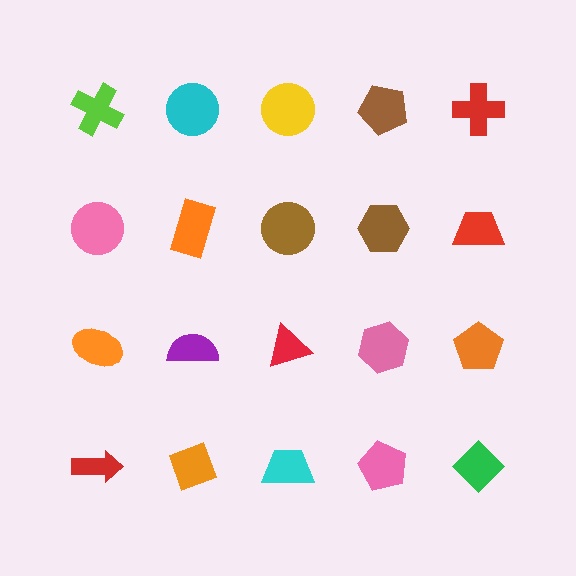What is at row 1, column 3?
A yellow circle.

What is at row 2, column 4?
A brown hexagon.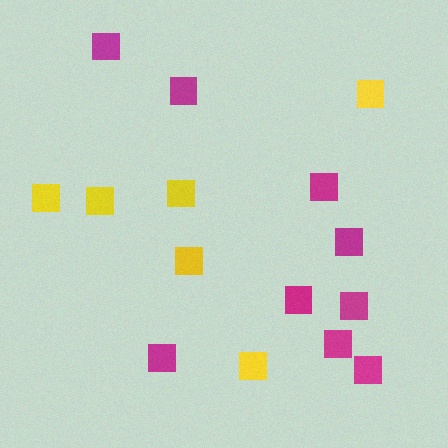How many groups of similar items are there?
There are 2 groups: one group of yellow squares (6) and one group of magenta squares (9).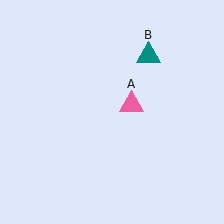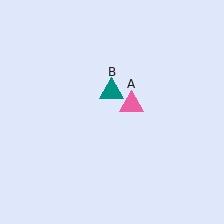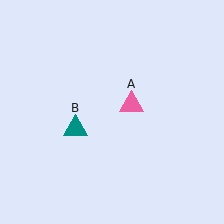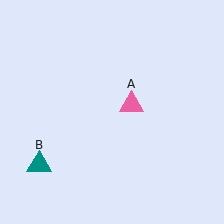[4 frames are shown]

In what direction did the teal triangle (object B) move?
The teal triangle (object B) moved down and to the left.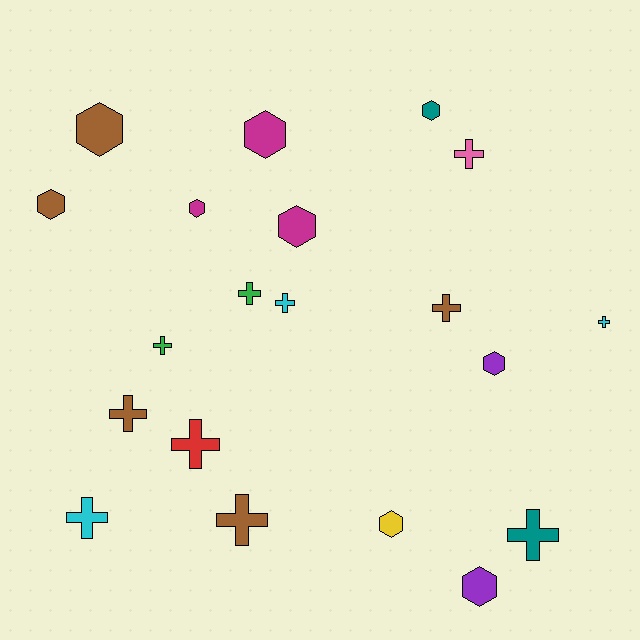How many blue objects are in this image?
There are no blue objects.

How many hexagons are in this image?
There are 9 hexagons.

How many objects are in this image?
There are 20 objects.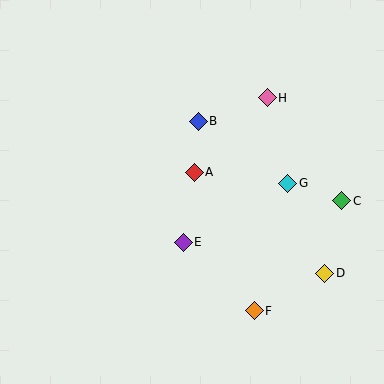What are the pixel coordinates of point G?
Point G is at (288, 183).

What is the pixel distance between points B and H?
The distance between B and H is 73 pixels.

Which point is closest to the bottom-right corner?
Point D is closest to the bottom-right corner.